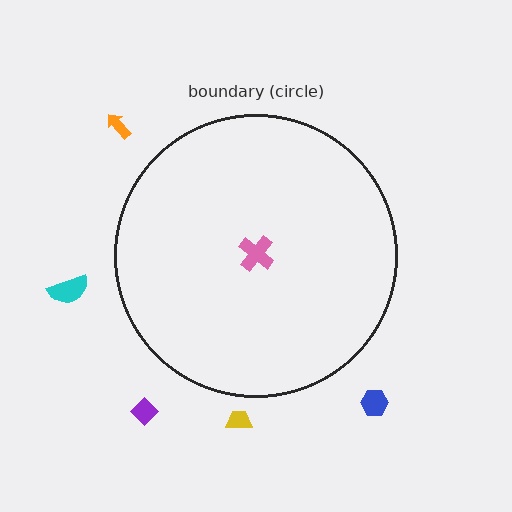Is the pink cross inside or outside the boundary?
Inside.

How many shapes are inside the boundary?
1 inside, 5 outside.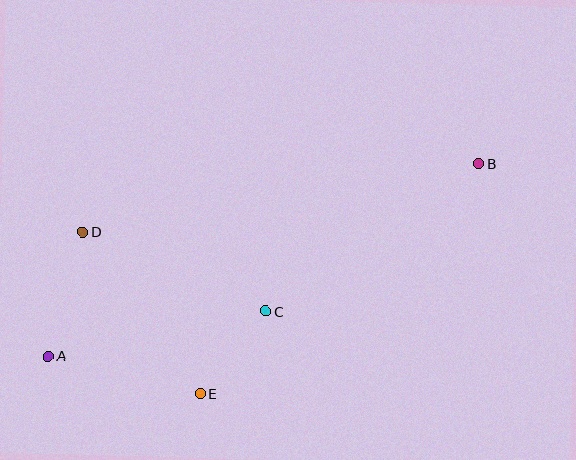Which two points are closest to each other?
Points C and E are closest to each other.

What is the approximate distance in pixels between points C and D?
The distance between C and D is approximately 199 pixels.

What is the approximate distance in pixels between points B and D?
The distance between B and D is approximately 402 pixels.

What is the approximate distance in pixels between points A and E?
The distance between A and E is approximately 156 pixels.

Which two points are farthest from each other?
Points A and B are farthest from each other.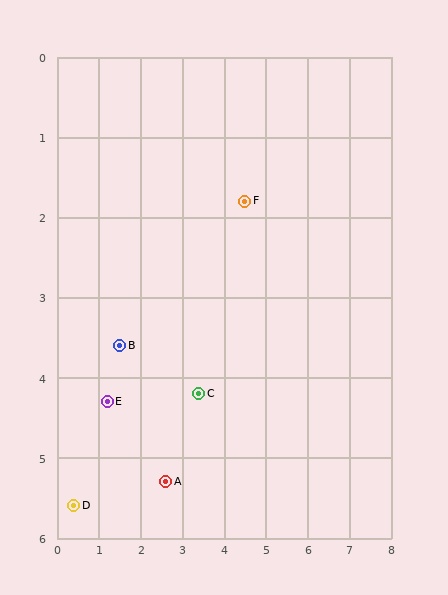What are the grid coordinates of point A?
Point A is at approximately (2.6, 5.3).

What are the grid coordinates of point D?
Point D is at approximately (0.4, 5.6).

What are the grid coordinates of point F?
Point F is at approximately (4.5, 1.8).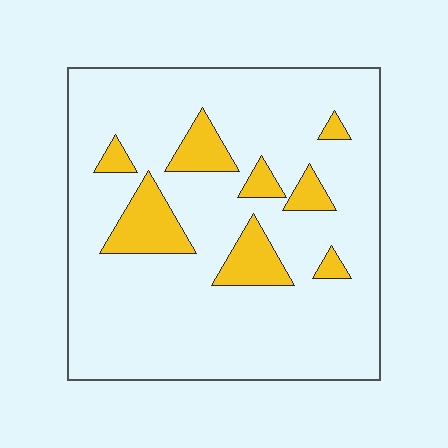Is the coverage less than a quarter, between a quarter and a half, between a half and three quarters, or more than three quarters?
Less than a quarter.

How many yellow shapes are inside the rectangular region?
8.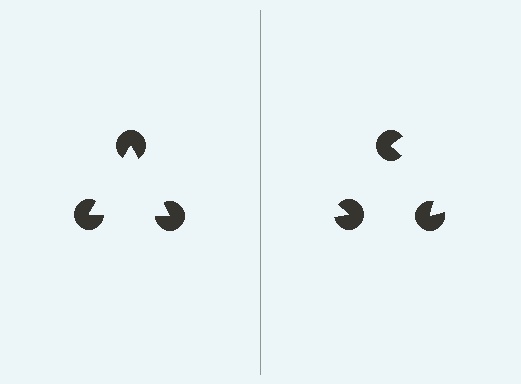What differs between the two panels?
The pac-man discs are positioned identically on both sides; only the wedge orientations differ. On the left they align to a triangle; on the right they are misaligned.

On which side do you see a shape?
An illusory triangle appears on the left side. On the right side the wedge cuts are rotated, so no coherent shape forms.